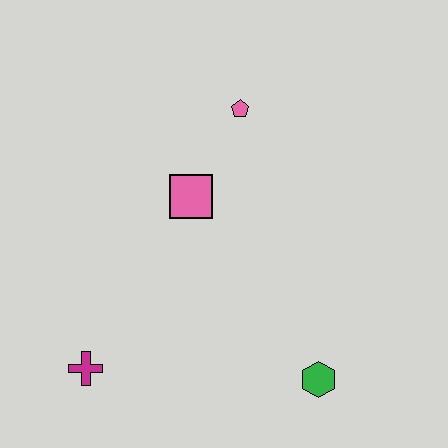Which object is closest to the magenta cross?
The pink square is closest to the magenta cross.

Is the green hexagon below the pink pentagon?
Yes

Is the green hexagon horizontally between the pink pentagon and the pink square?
No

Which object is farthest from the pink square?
The green hexagon is farthest from the pink square.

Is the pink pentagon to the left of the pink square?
No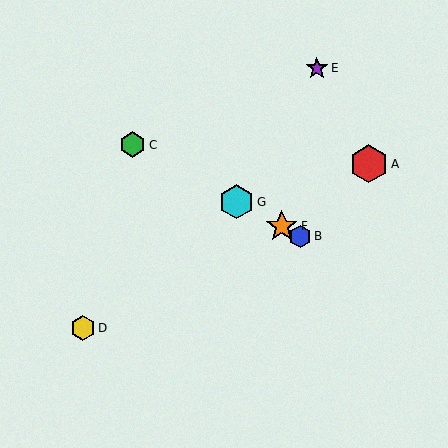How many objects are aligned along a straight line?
4 objects (B, C, F, G) are aligned along a straight line.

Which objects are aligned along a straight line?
Objects B, C, F, G are aligned along a straight line.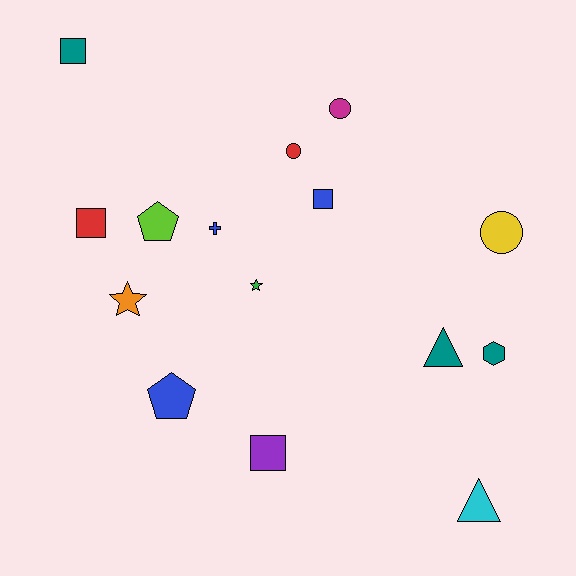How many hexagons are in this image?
There is 1 hexagon.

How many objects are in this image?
There are 15 objects.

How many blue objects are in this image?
There are 3 blue objects.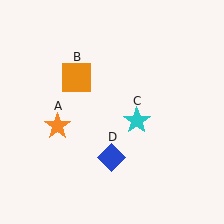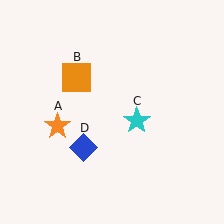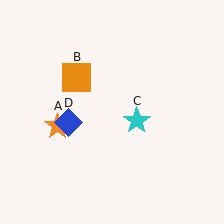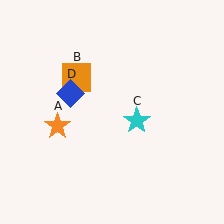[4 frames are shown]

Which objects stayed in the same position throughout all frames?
Orange star (object A) and orange square (object B) and cyan star (object C) remained stationary.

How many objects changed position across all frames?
1 object changed position: blue diamond (object D).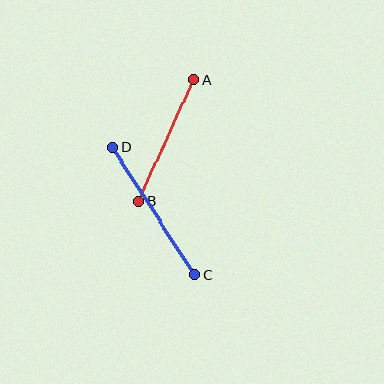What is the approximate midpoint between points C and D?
The midpoint is at approximately (154, 211) pixels.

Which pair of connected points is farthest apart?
Points C and D are farthest apart.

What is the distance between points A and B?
The distance is approximately 134 pixels.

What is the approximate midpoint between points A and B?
The midpoint is at approximately (166, 141) pixels.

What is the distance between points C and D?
The distance is approximately 152 pixels.